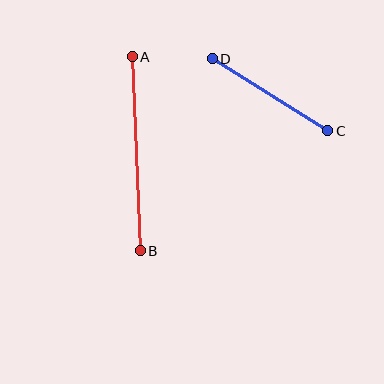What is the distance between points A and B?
The distance is approximately 194 pixels.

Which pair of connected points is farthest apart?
Points A and B are farthest apart.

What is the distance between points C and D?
The distance is approximately 136 pixels.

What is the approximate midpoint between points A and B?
The midpoint is at approximately (136, 154) pixels.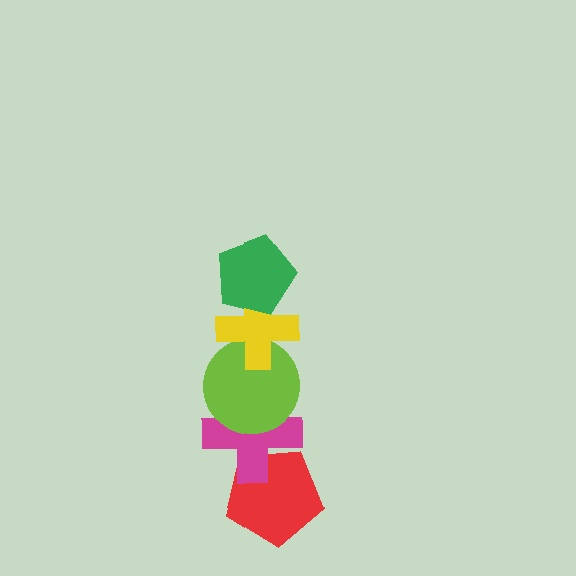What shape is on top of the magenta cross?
The lime circle is on top of the magenta cross.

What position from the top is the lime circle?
The lime circle is 3rd from the top.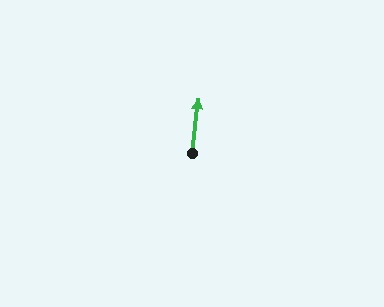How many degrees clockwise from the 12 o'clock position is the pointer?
Approximately 6 degrees.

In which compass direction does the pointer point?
North.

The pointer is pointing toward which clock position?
Roughly 12 o'clock.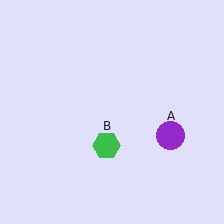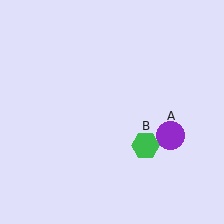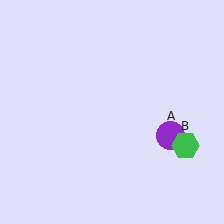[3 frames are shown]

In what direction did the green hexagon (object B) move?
The green hexagon (object B) moved right.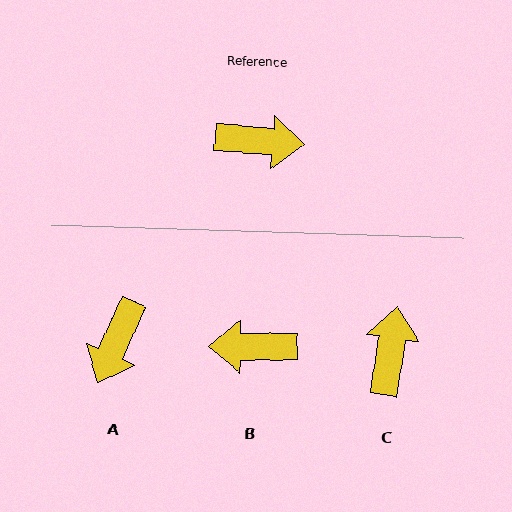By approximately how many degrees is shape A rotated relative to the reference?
Approximately 109 degrees clockwise.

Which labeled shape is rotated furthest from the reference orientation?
B, about 175 degrees away.